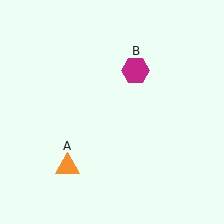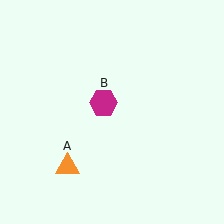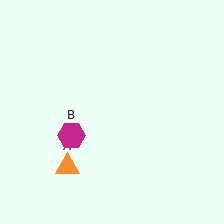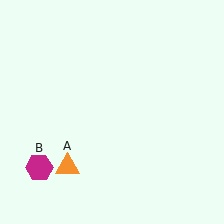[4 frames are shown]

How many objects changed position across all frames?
1 object changed position: magenta hexagon (object B).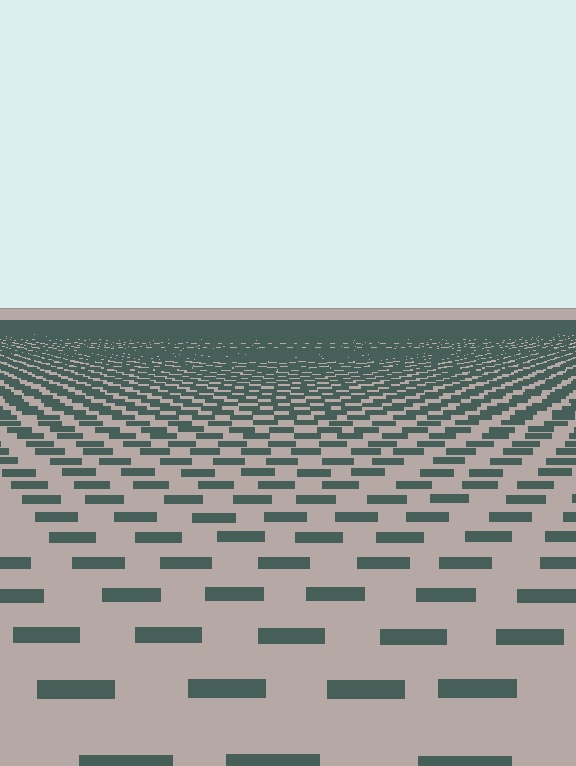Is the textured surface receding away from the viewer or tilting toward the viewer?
The surface is receding away from the viewer. Texture elements get smaller and denser toward the top.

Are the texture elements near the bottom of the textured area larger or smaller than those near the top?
Larger. Near the bottom, elements are closer to the viewer and appear at a bigger on-screen size.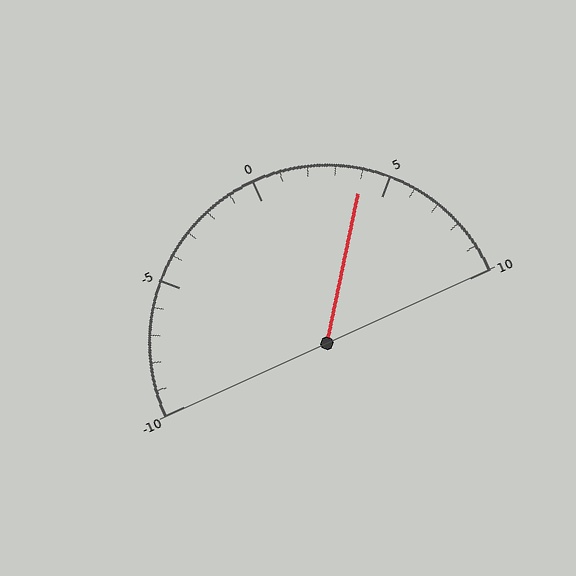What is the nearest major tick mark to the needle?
The nearest major tick mark is 5.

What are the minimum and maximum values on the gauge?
The gauge ranges from -10 to 10.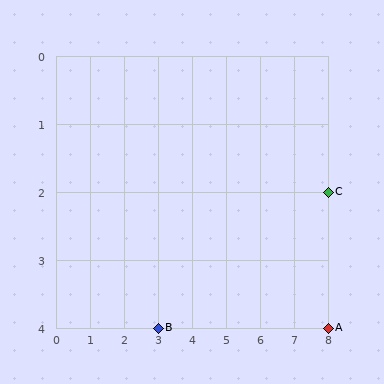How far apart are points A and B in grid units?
Points A and B are 5 columns apart.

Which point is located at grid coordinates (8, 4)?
Point A is at (8, 4).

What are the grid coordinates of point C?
Point C is at grid coordinates (8, 2).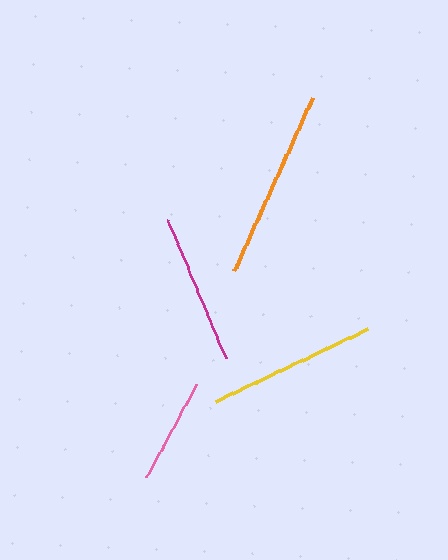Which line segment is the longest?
The orange line is the longest at approximately 191 pixels.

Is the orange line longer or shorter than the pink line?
The orange line is longer than the pink line.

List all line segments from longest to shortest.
From longest to shortest: orange, yellow, magenta, pink.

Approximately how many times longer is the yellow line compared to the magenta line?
The yellow line is approximately 1.1 times the length of the magenta line.